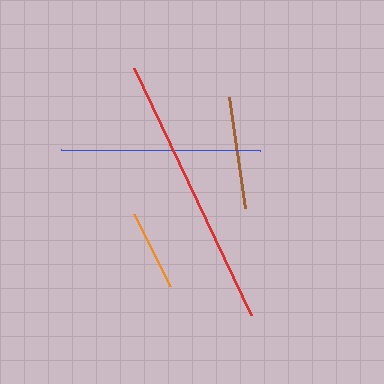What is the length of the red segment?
The red segment is approximately 273 pixels long.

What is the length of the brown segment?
The brown segment is approximately 111 pixels long.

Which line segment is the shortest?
The orange line is the shortest at approximately 80 pixels.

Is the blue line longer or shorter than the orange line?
The blue line is longer than the orange line.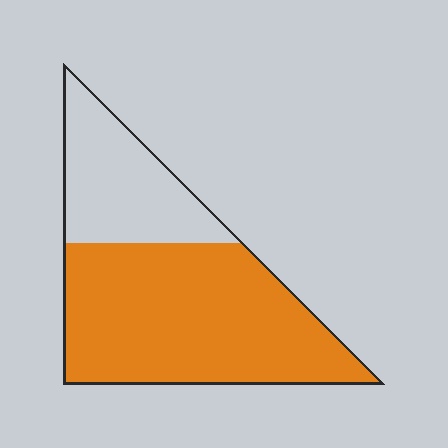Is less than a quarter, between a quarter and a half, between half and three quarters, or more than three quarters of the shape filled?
Between half and three quarters.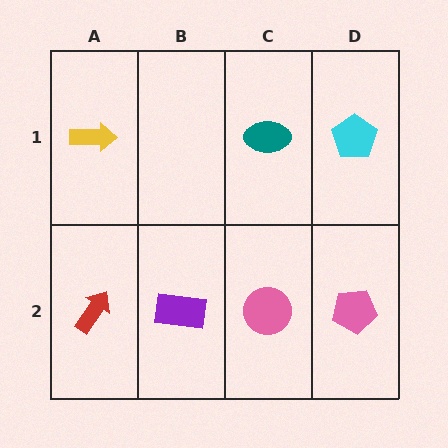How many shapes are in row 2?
4 shapes.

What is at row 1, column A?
A yellow arrow.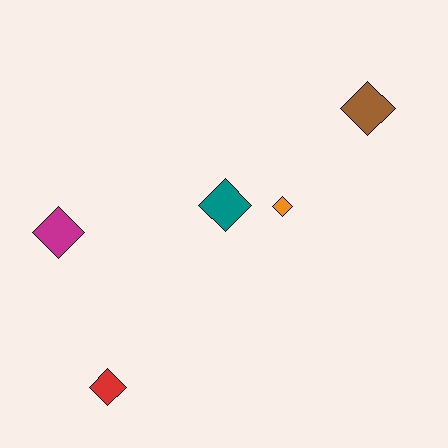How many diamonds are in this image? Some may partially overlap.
There are 5 diamonds.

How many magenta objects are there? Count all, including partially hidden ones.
There is 1 magenta object.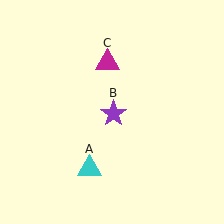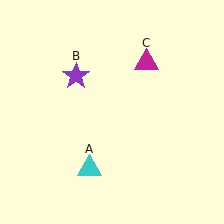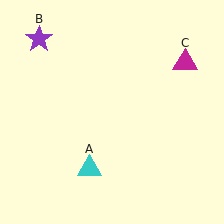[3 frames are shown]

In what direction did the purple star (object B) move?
The purple star (object B) moved up and to the left.